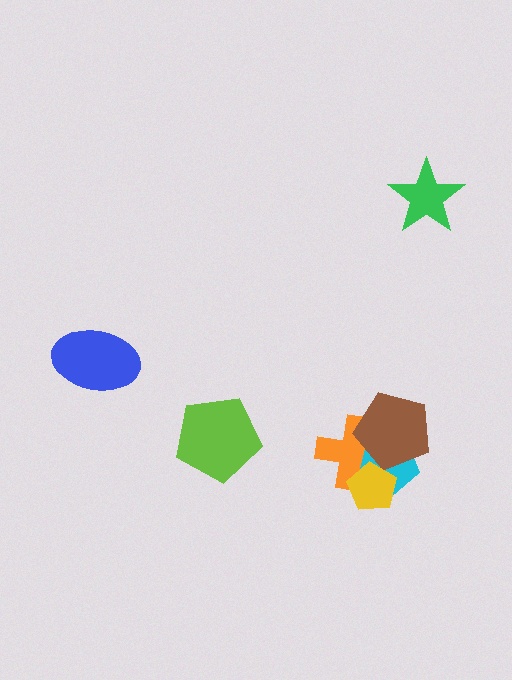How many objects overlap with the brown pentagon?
2 objects overlap with the brown pentagon.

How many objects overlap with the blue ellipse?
0 objects overlap with the blue ellipse.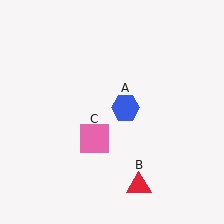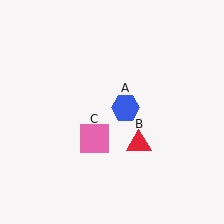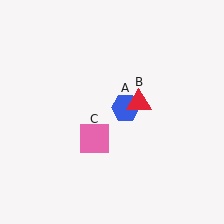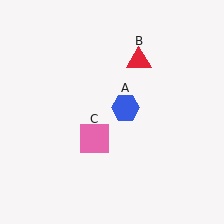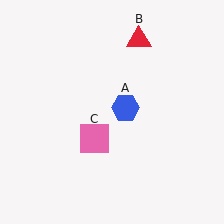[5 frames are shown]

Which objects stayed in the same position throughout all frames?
Blue hexagon (object A) and pink square (object C) remained stationary.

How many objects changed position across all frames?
1 object changed position: red triangle (object B).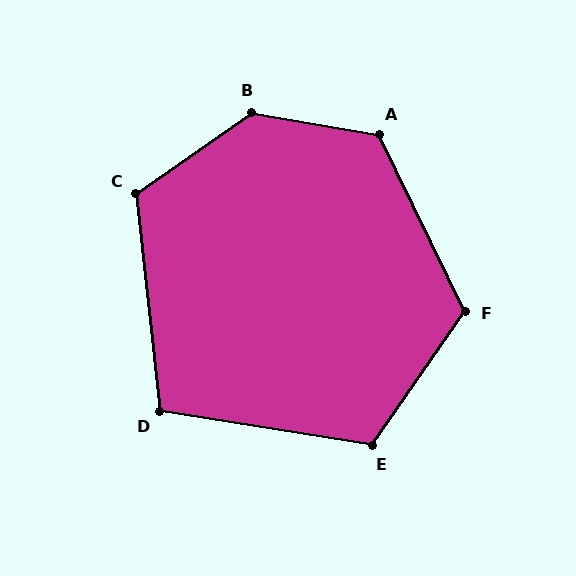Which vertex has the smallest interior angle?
D, at approximately 105 degrees.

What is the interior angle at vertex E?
Approximately 116 degrees (obtuse).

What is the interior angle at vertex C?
Approximately 119 degrees (obtuse).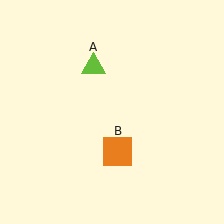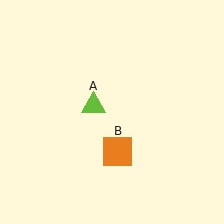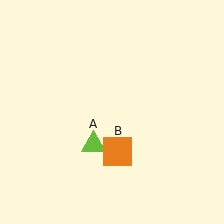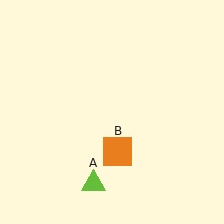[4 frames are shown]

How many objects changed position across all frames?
1 object changed position: lime triangle (object A).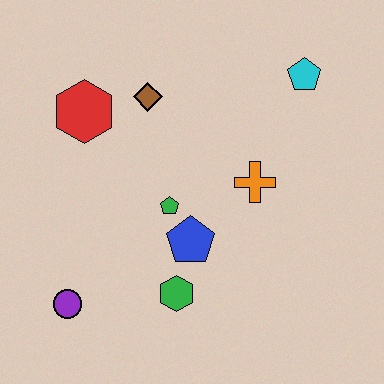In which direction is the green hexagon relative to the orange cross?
The green hexagon is below the orange cross.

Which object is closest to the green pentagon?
The blue pentagon is closest to the green pentagon.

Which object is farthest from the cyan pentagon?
The purple circle is farthest from the cyan pentagon.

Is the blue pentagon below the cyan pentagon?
Yes